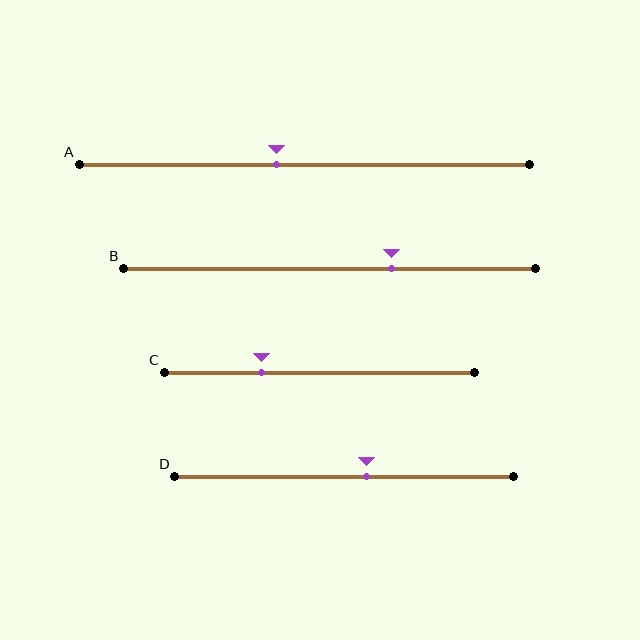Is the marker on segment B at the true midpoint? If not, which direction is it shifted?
No, the marker on segment B is shifted to the right by about 15% of the segment length.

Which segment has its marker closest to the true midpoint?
Segment A has its marker closest to the true midpoint.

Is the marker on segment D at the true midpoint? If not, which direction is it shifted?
No, the marker on segment D is shifted to the right by about 7% of the segment length.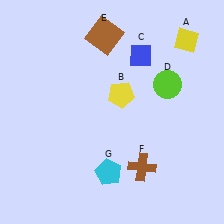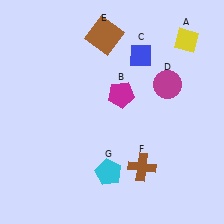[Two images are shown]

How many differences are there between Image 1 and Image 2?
There are 2 differences between the two images.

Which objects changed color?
B changed from yellow to magenta. D changed from lime to magenta.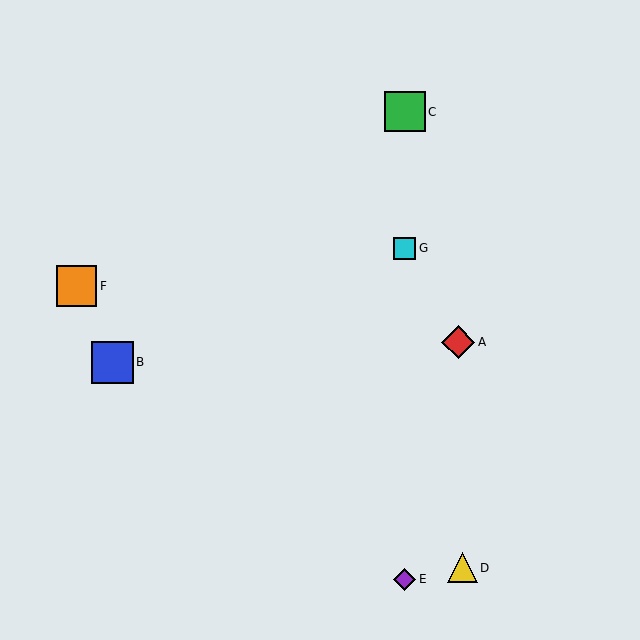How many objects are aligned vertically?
3 objects (C, E, G) are aligned vertically.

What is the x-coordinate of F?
Object F is at x≈76.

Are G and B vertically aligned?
No, G is at x≈405 and B is at x≈113.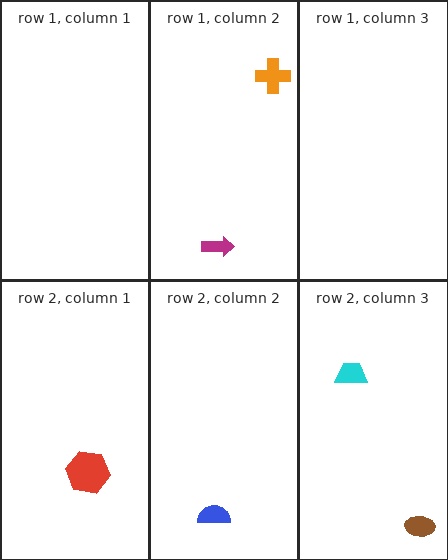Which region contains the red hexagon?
The row 2, column 1 region.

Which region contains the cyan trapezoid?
The row 2, column 3 region.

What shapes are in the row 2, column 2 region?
The blue semicircle.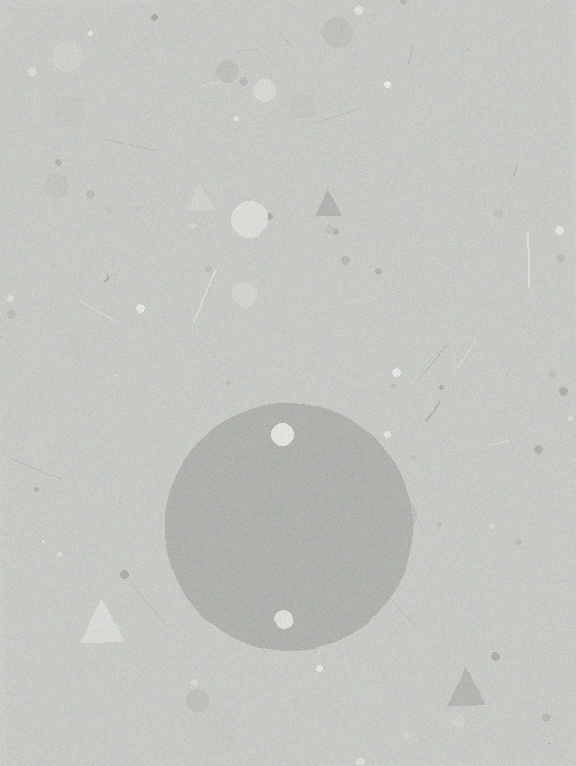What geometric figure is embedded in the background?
A circle is embedded in the background.